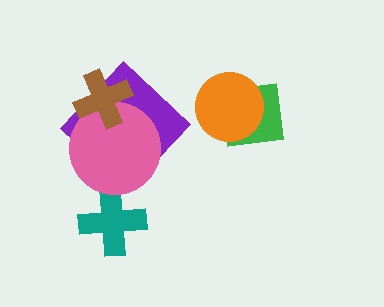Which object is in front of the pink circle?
The brown cross is in front of the pink circle.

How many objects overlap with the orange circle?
1 object overlaps with the orange circle.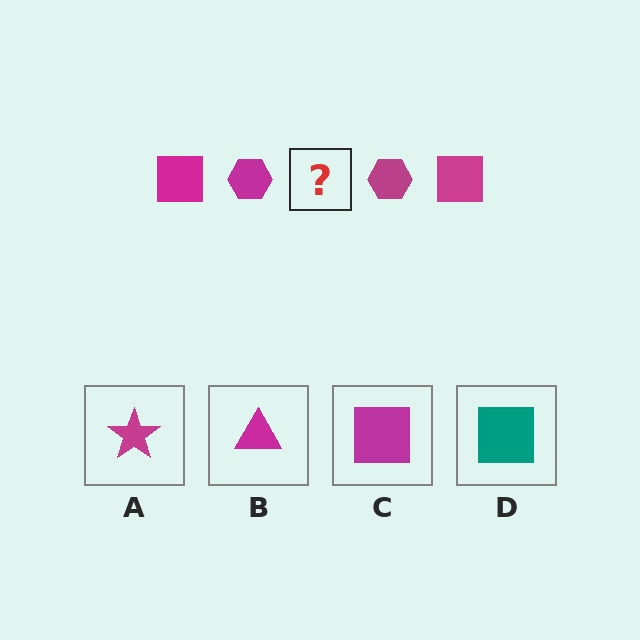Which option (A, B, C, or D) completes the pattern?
C.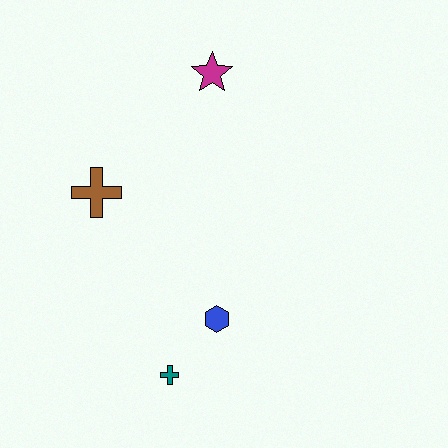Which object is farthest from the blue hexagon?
The magenta star is farthest from the blue hexagon.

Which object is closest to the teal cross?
The blue hexagon is closest to the teal cross.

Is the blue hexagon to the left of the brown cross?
No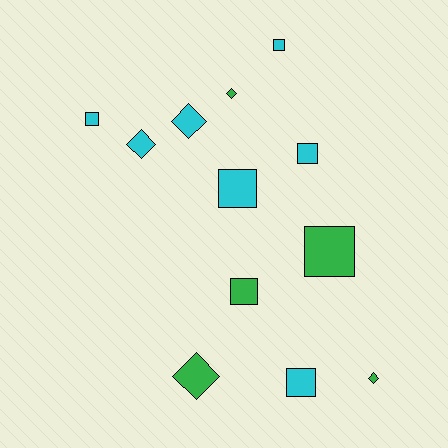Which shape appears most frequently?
Square, with 7 objects.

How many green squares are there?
There are 2 green squares.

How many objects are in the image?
There are 12 objects.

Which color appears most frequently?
Cyan, with 7 objects.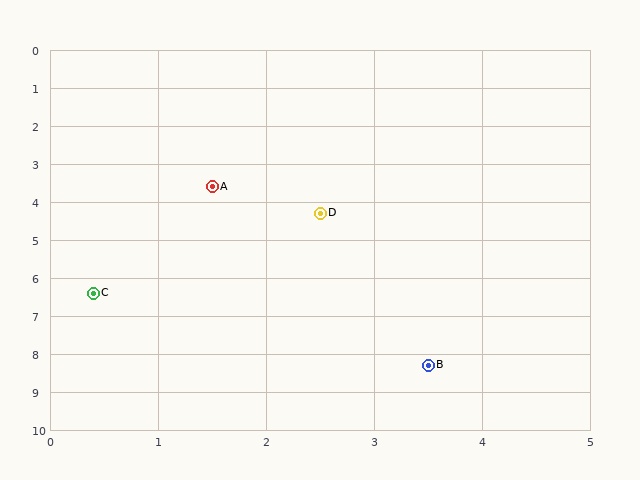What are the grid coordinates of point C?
Point C is at approximately (0.4, 6.4).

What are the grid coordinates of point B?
Point B is at approximately (3.5, 8.3).